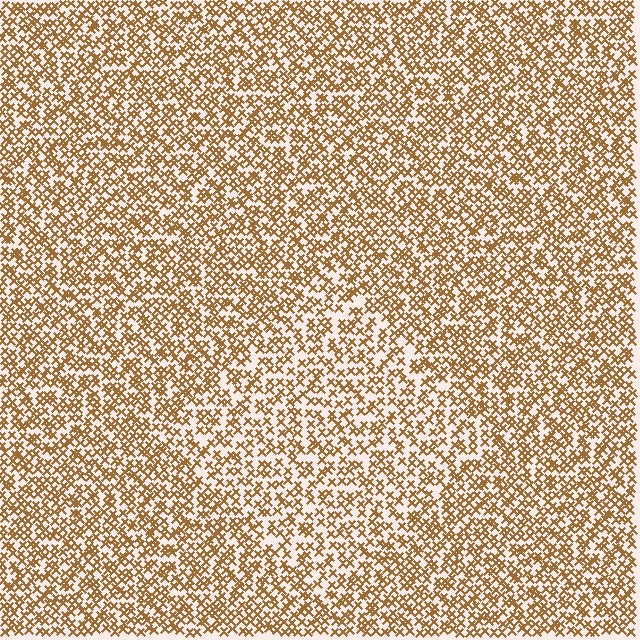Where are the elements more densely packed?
The elements are more densely packed outside the diamond boundary.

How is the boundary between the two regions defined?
The boundary is defined by a change in element density (approximately 1.4x ratio). All elements are the same color, size, and shape.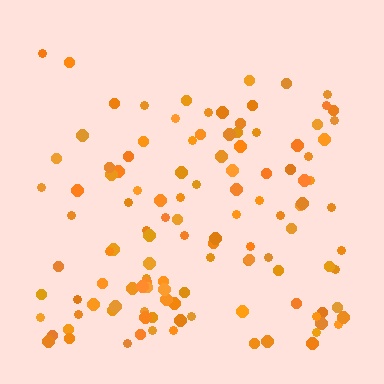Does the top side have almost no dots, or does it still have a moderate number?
Still a moderate number, just noticeably fewer than the bottom.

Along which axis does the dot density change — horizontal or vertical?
Vertical.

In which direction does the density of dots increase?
From top to bottom, with the bottom side densest.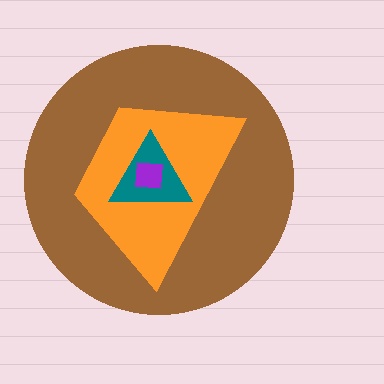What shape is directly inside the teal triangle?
The purple square.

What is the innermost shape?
The purple square.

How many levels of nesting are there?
4.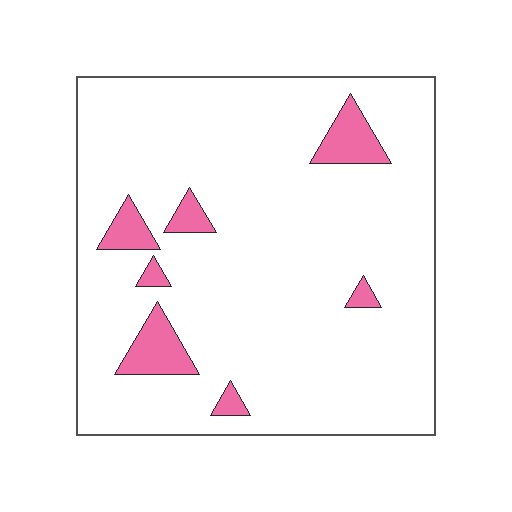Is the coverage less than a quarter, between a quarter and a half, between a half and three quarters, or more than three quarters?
Less than a quarter.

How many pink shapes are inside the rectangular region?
7.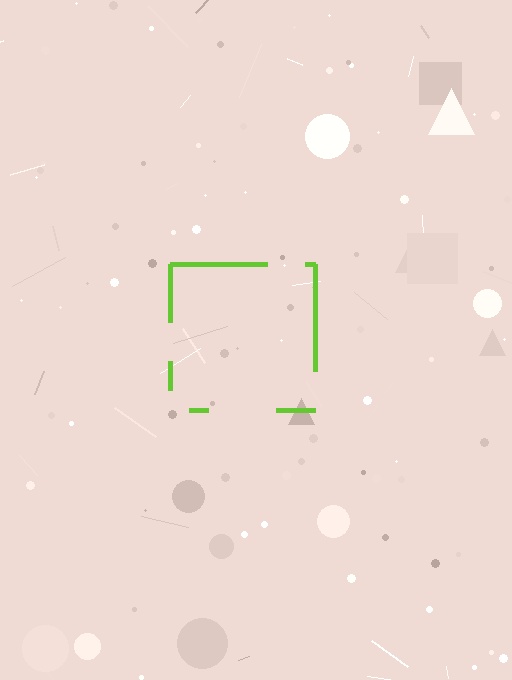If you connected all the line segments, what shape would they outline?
They would outline a square.